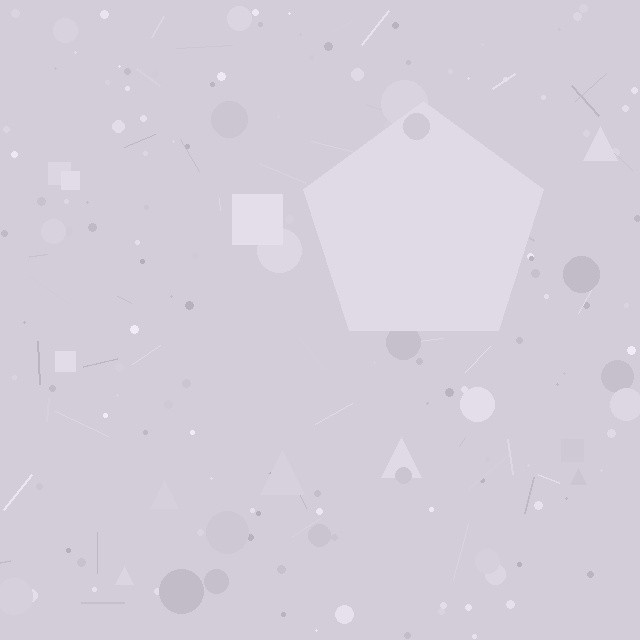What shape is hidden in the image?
A pentagon is hidden in the image.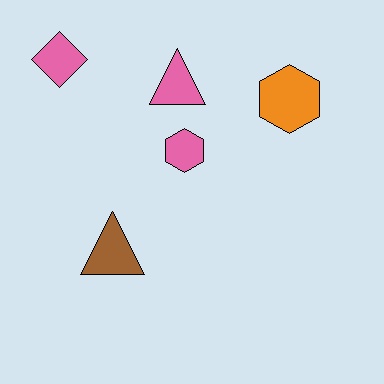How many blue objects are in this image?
There are no blue objects.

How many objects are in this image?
There are 5 objects.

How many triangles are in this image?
There are 2 triangles.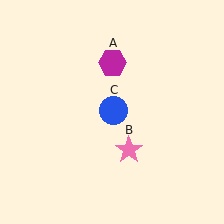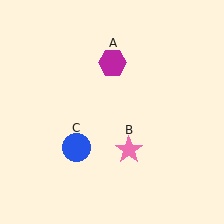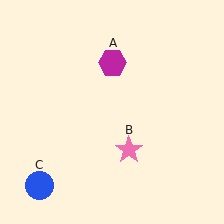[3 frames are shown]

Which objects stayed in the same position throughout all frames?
Magenta hexagon (object A) and pink star (object B) remained stationary.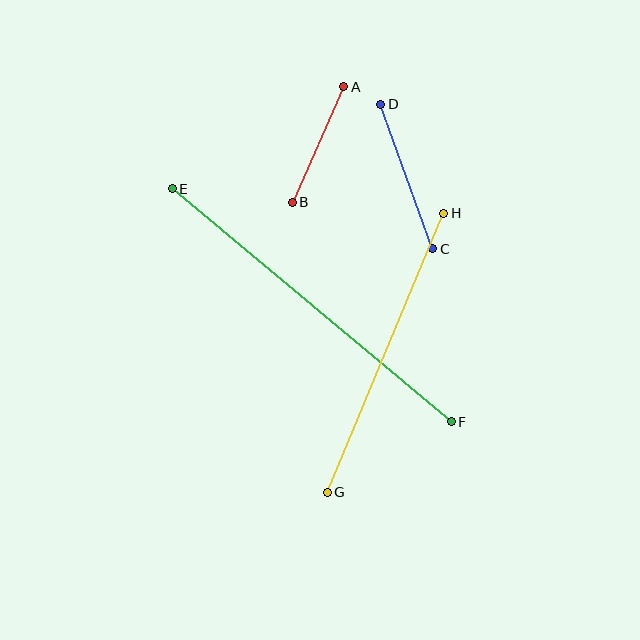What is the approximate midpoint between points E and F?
The midpoint is at approximately (312, 305) pixels.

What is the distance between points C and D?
The distance is approximately 154 pixels.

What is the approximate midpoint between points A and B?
The midpoint is at approximately (318, 145) pixels.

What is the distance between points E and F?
The distance is approximately 364 pixels.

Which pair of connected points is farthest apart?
Points E and F are farthest apart.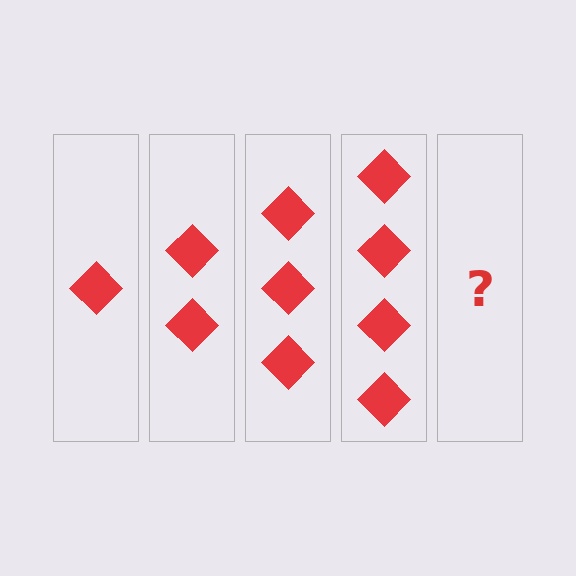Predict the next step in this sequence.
The next step is 5 diamonds.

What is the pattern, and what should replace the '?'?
The pattern is that each step adds one more diamond. The '?' should be 5 diamonds.